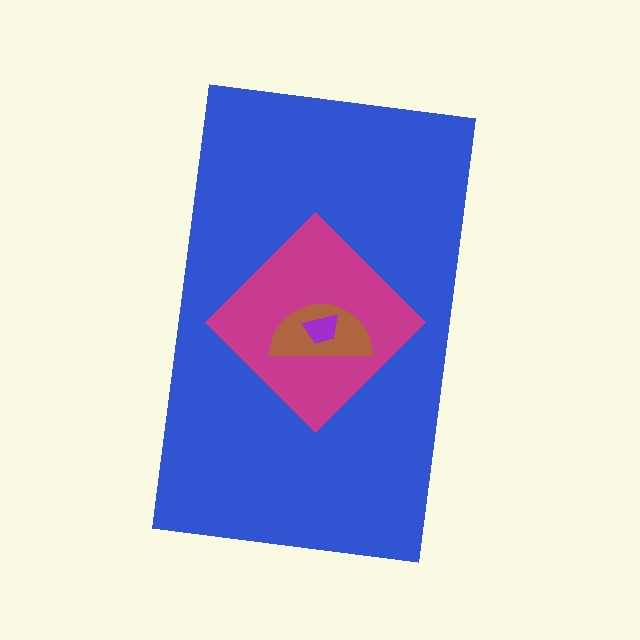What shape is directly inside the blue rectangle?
The magenta diamond.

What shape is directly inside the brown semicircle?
The purple trapezoid.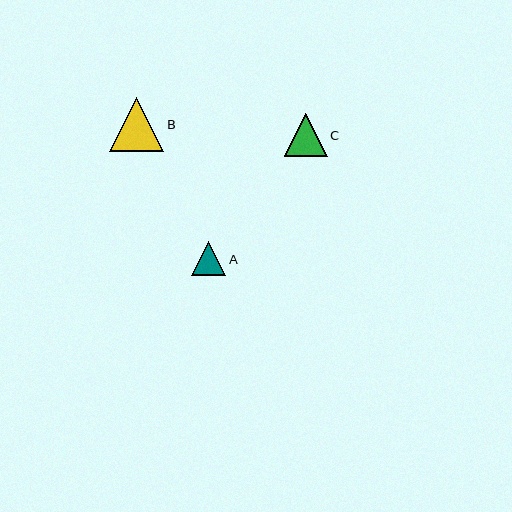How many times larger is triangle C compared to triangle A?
Triangle C is approximately 1.3 times the size of triangle A.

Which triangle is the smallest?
Triangle A is the smallest with a size of approximately 34 pixels.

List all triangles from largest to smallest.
From largest to smallest: B, C, A.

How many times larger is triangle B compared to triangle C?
Triangle B is approximately 1.3 times the size of triangle C.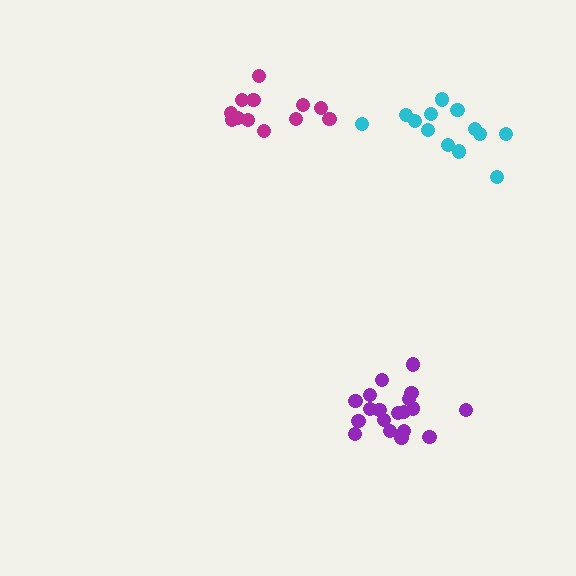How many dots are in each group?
Group 1: 13 dots, Group 2: 19 dots, Group 3: 13 dots (45 total).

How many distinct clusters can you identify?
There are 3 distinct clusters.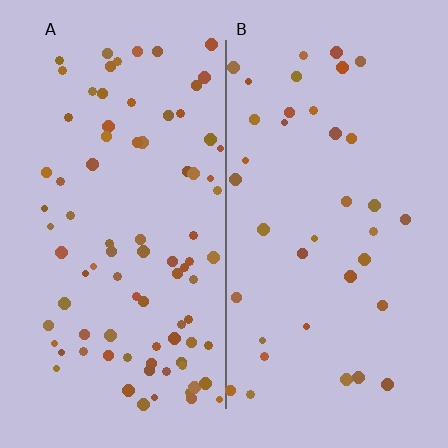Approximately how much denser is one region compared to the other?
Approximately 2.2× — region A over region B.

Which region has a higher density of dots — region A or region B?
A (the left).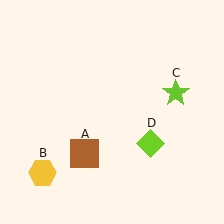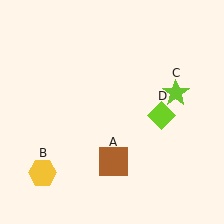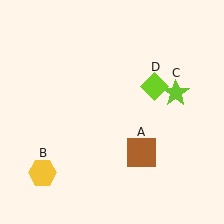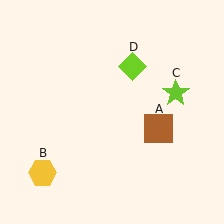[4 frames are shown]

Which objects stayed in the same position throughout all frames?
Yellow hexagon (object B) and lime star (object C) remained stationary.